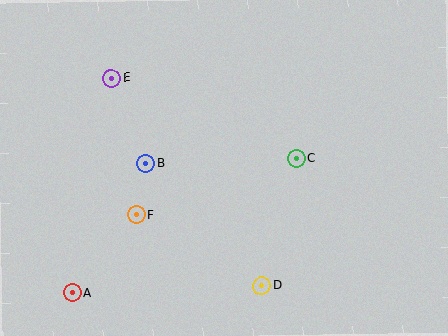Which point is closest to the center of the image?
Point C at (296, 158) is closest to the center.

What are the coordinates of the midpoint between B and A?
The midpoint between B and A is at (109, 228).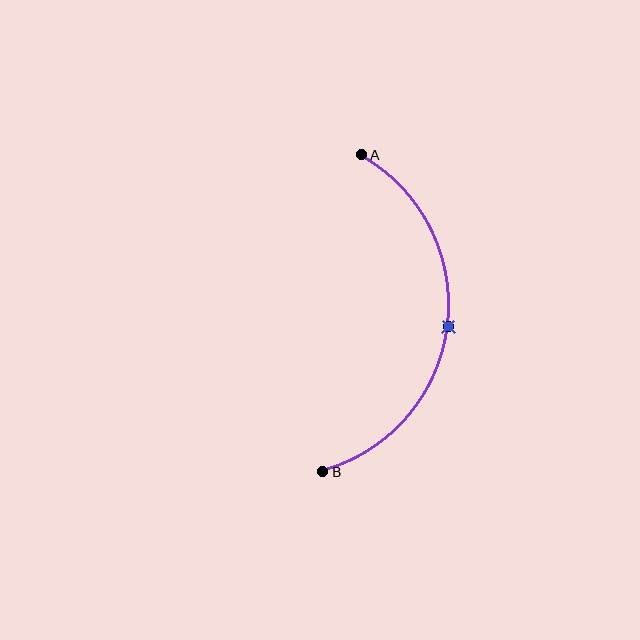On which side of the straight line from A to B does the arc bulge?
The arc bulges to the right of the straight line connecting A and B.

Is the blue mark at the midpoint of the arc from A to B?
Yes. The blue mark lies on the arc at equal arc-length from both A and B — it is the arc midpoint.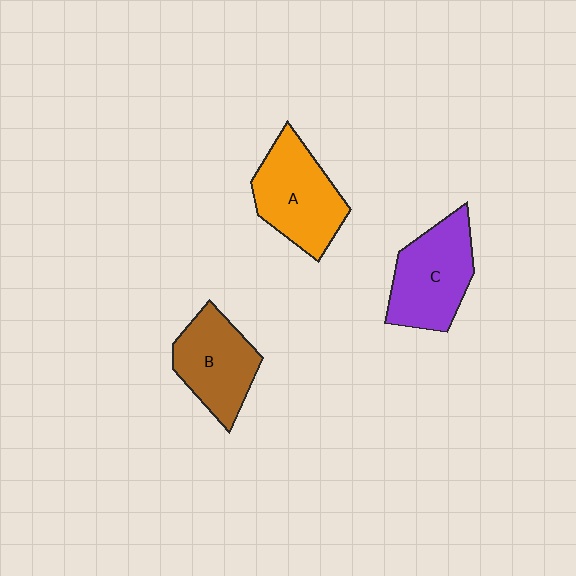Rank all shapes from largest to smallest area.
From largest to smallest: A (orange), C (purple), B (brown).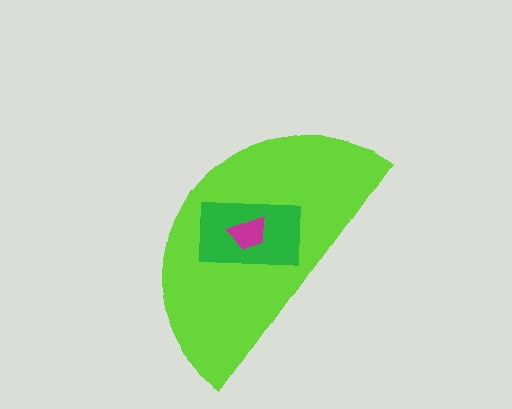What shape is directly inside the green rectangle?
The magenta trapezoid.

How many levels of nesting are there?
3.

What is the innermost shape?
The magenta trapezoid.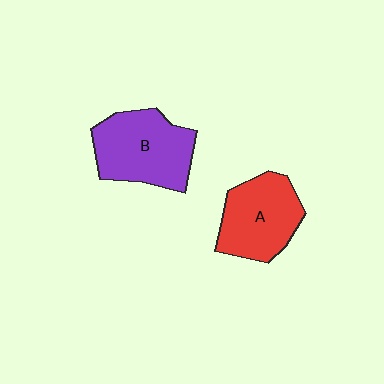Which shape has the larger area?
Shape B (purple).